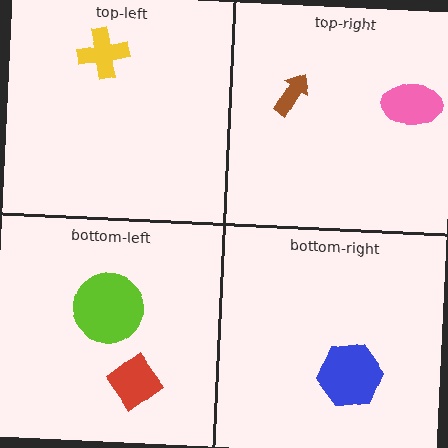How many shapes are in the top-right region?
2.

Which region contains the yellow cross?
The top-left region.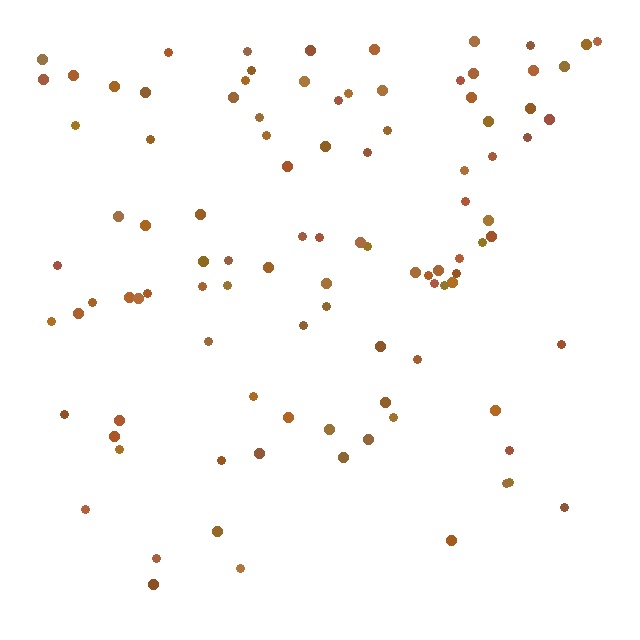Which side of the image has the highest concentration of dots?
The top.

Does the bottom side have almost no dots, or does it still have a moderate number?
Still a moderate number, just noticeably fewer than the top.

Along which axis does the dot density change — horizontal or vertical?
Vertical.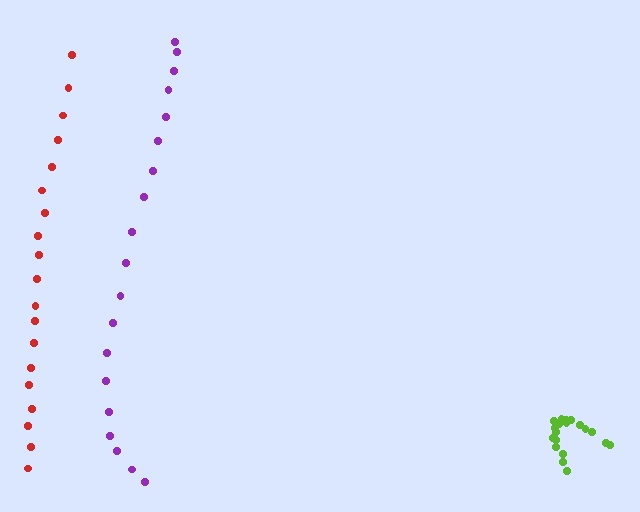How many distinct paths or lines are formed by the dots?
There are 3 distinct paths.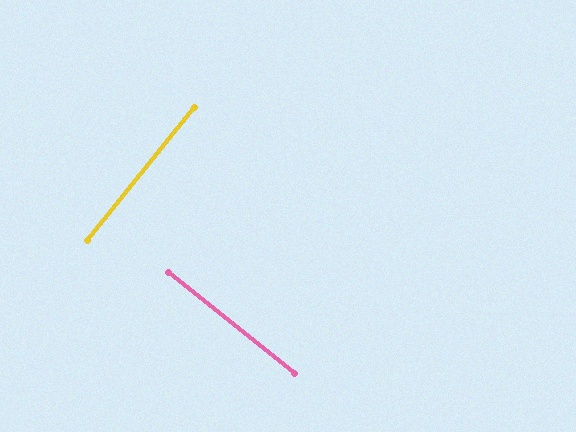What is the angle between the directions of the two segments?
Approximately 90 degrees.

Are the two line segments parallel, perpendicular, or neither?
Perpendicular — they meet at approximately 90°.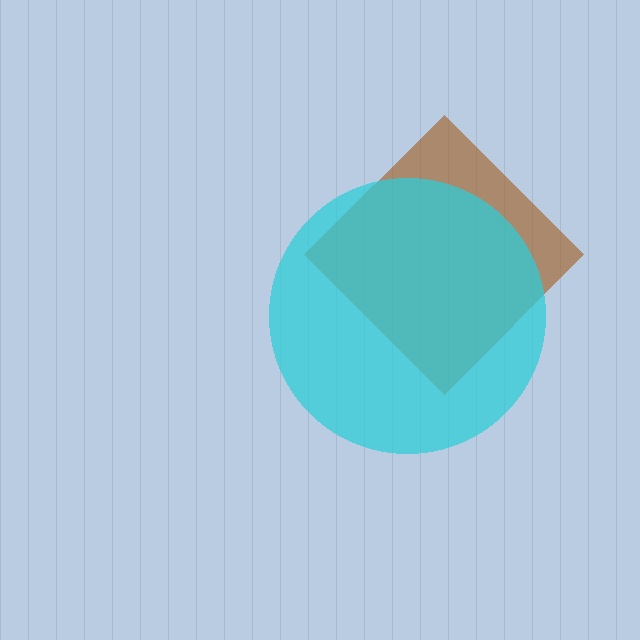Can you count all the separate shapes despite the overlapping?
Yes, there are 2 separate shapes.